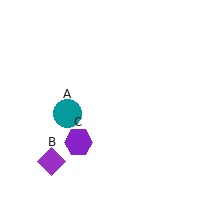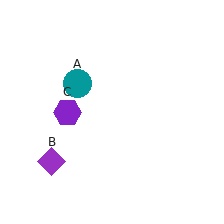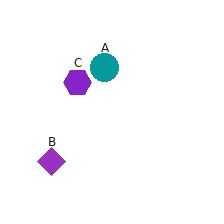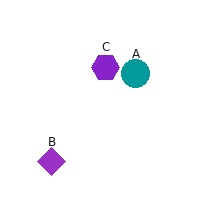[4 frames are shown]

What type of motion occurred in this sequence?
The teal circle (object A), purple hexagon (object C) rotated clockwise around the center of the scene.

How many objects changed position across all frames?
2 objects changed position: teal circle (object A), purple hexagon (object C).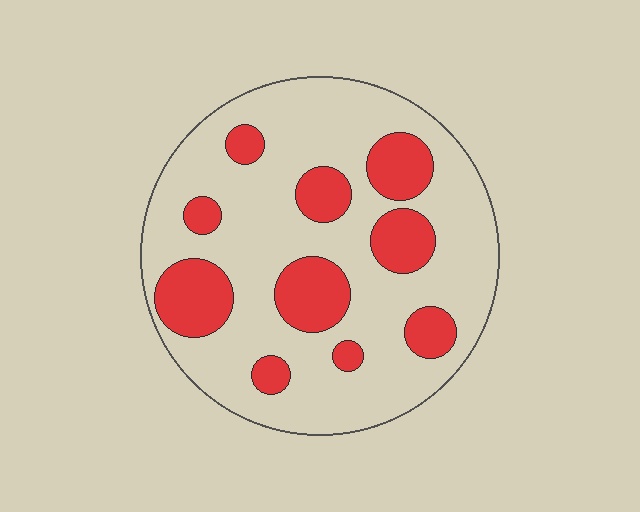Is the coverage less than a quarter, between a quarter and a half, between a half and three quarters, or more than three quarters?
Between a quarter and a half.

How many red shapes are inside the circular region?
10.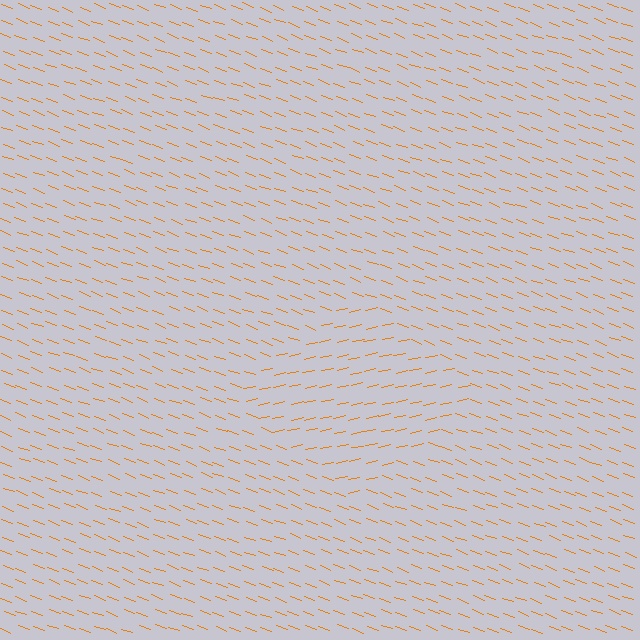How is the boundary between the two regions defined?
The boundary is defined purely by a change in line orientation (approximately 33 degrees difference). All lines are the same color and thickness.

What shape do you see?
I see a diamond.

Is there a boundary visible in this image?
Yes, there is a texture boundary formed by a change in line orientation.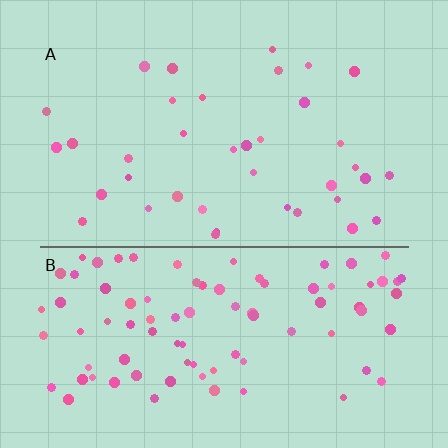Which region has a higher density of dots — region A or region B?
B (the bottom).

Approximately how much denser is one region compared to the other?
Approximately 2.5× — region B over region A.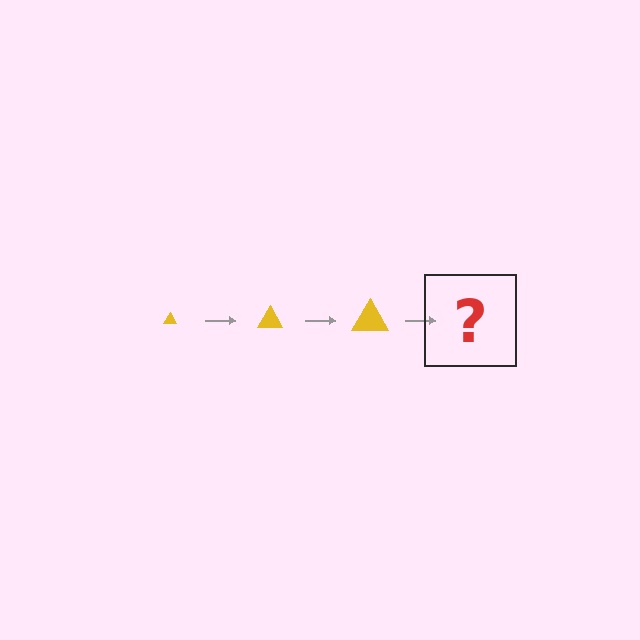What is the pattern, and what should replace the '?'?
The pattern is that the triangle gets progressively larger each step. The '?' should be a yellow triangle, larger than the previous one.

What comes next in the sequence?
The next element should be a yellow triangle, larger than the previous one.